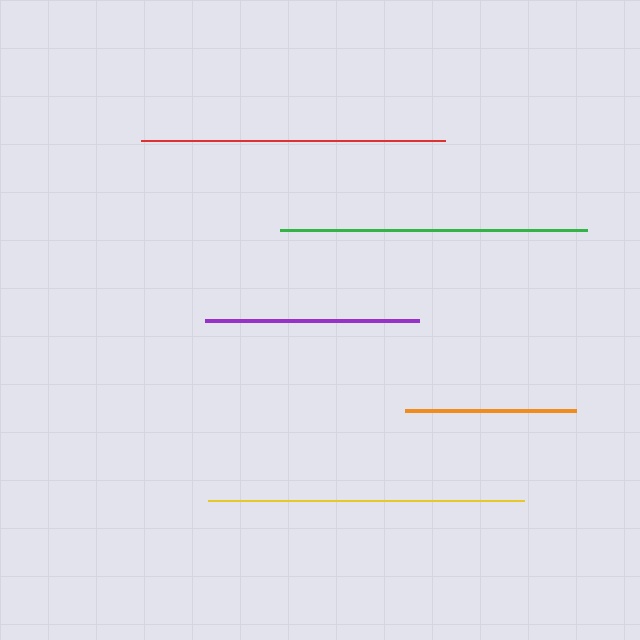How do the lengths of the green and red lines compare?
The green and red lines are approximately the same length.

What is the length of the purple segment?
The purple segment is approximately 215 pixels long.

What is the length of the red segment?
The red segment is approximately 304 pixels long.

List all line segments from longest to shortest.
From longest to shortest: yellow, green, red, purple, orange.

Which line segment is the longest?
The yellow line is the longest at approximately 316 pixels.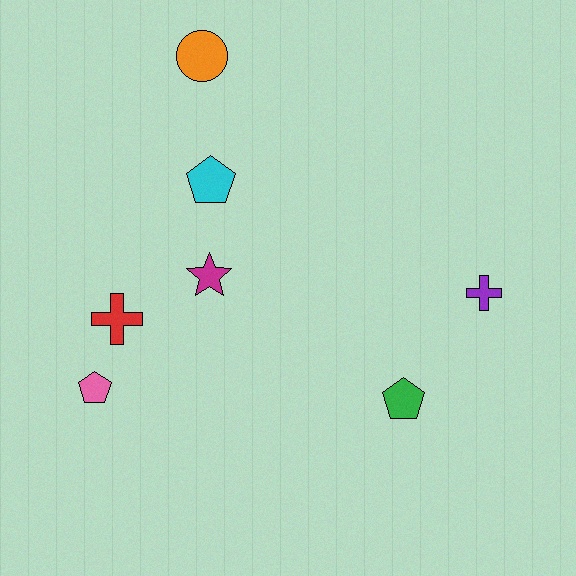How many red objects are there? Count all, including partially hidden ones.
There is 1 red object.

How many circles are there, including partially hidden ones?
There is 1 circle.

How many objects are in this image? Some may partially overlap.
There are 7 objects.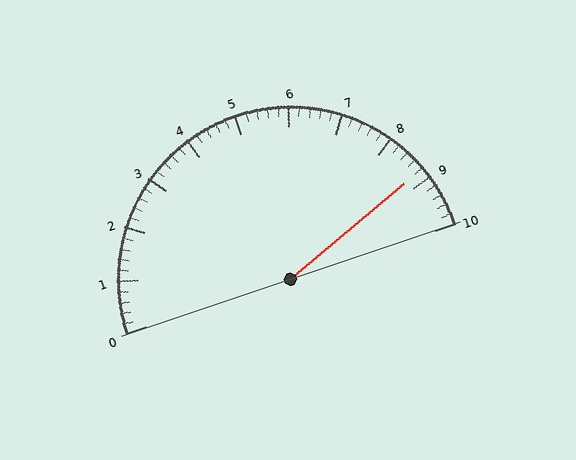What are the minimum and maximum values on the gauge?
The gauge ranges from 0 to 10.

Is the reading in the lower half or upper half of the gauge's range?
The reading is in the upper half of the range (0 to 10).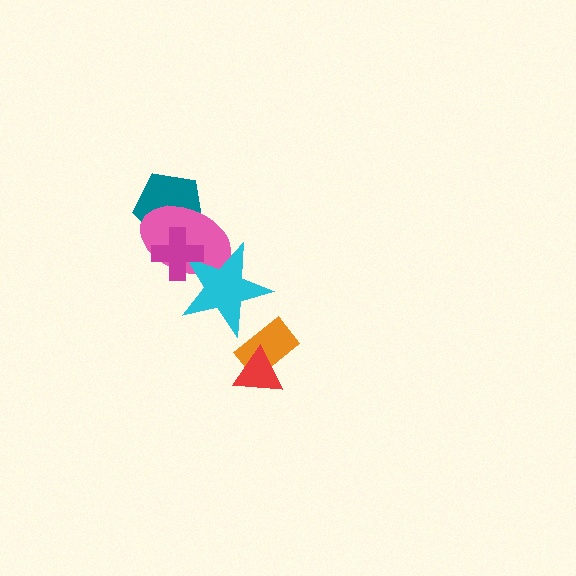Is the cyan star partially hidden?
Yes, it is partially covered by another shape.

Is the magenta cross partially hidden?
No, no other shape covers it.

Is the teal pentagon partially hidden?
Yes, it is partially covered by another shape.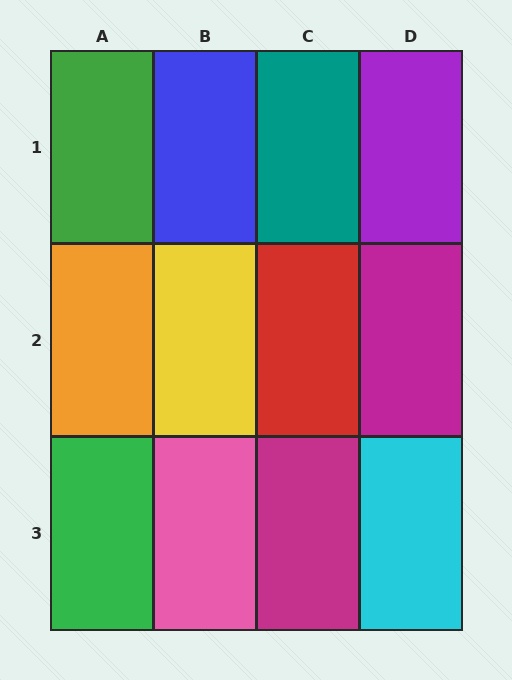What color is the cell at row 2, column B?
Yellow.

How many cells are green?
2 cells are green.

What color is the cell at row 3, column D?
Cyan.